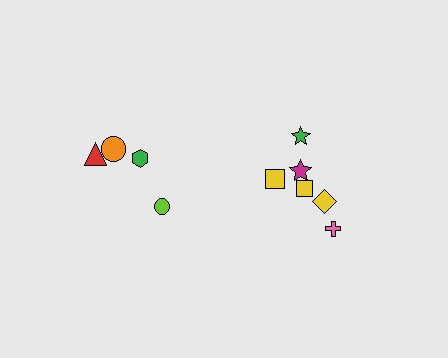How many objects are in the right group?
There are 6 objects.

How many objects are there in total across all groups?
There are 10 objects.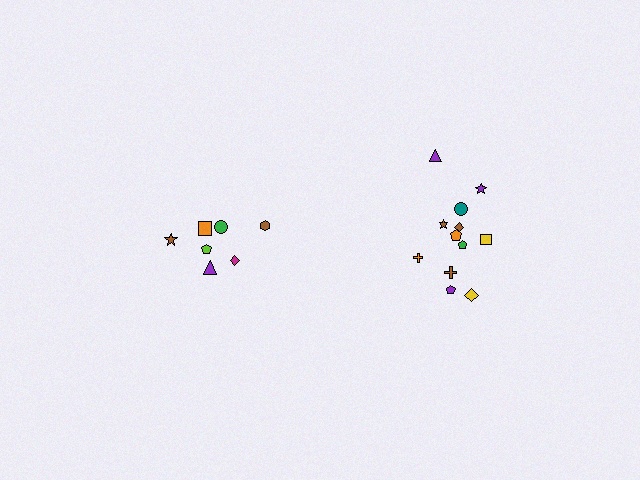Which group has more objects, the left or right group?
The right group.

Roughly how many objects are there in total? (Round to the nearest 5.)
Roughly 20 objects in total.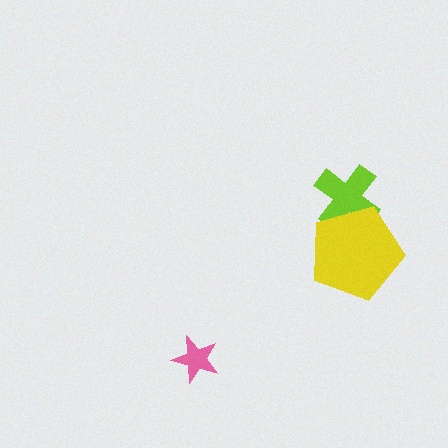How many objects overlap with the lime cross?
1 object overlaps with the lime cross.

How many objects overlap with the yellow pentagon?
1 object overlaps with the yellow pentagon.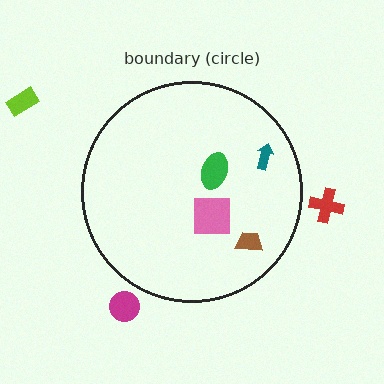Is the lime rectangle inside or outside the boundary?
Outside.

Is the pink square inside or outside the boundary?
Inside.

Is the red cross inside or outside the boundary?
Outside.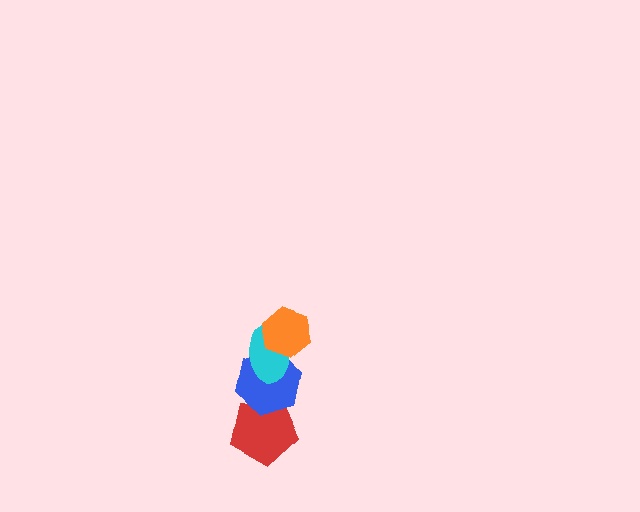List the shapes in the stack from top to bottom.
From top to bottom: the orange hexagon, the cyan ellipse, the blue hexagon, the red pentagon.